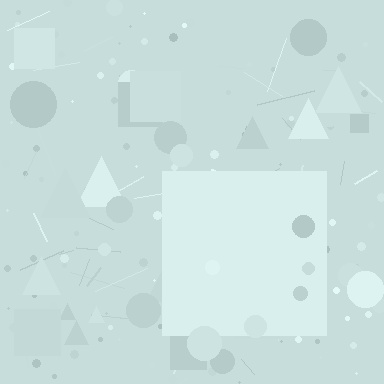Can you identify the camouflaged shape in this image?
The camouflaged shape is a square.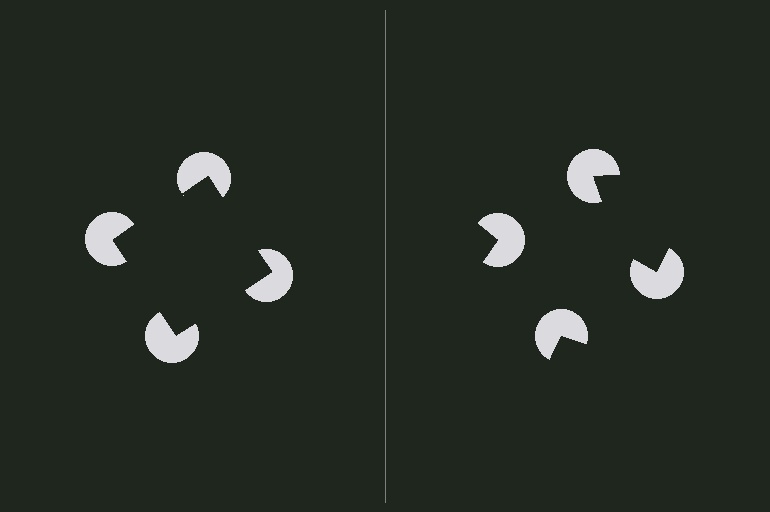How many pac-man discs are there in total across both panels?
8 — 4 on each side.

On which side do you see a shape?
An illusory square appears on the left side. On the right side the wedge cuts are rotated, so no coherent shape forms.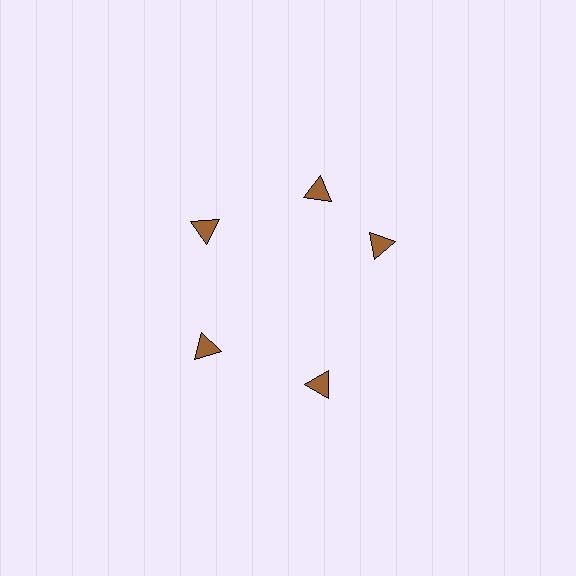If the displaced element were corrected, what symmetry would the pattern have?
It would have 5-fold rotational symmetry — the pattern would map onto itself every 72 degrees.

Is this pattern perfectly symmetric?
No. The 5 brown triangles are arranged in a ring, but one element near the 3 o'clock position is rotated out of alignment along the ring, breaking the 5-fold rotational symmetry.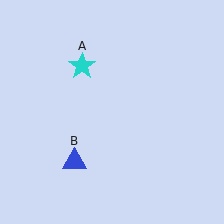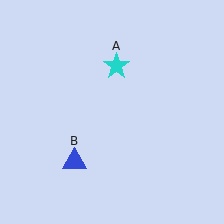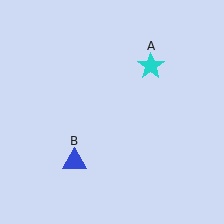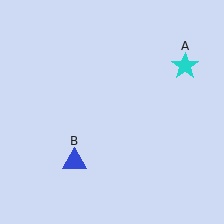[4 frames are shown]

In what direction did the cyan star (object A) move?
The cyan star (object A) moved right.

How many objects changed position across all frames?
1 object changed position: cyan star (object A).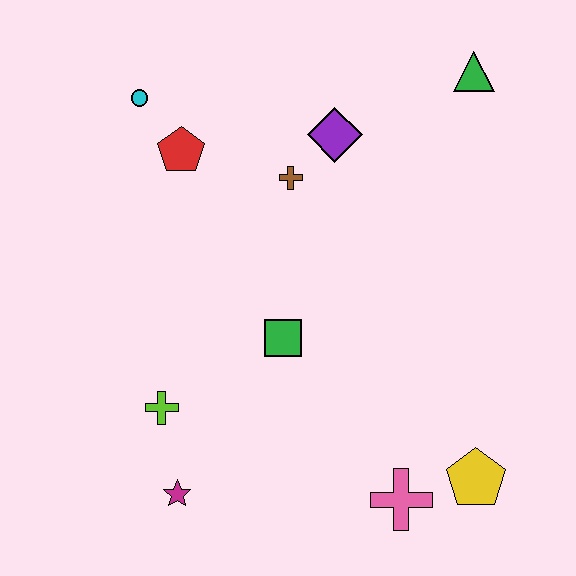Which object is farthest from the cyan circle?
The yellow pentagon is farthest from the cyan circle.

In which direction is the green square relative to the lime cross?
The green square is to the right of the lime cross.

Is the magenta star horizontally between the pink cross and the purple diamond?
No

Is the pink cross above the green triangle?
No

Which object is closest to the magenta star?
The lime cross is closest to the magenta star.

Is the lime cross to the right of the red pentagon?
No